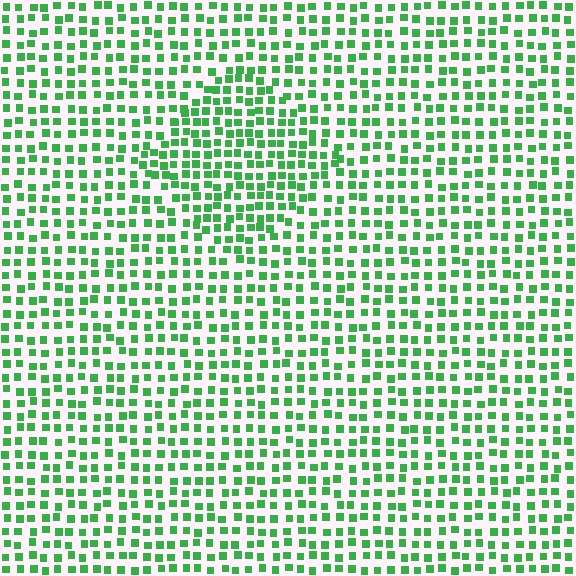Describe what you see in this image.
The image contains small green elements arranged at two different densities. A diamond-shaped region is visible where the elements are more densely packed than the surrounding area.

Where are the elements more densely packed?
The elements are more densely packed inside the diamond boundary.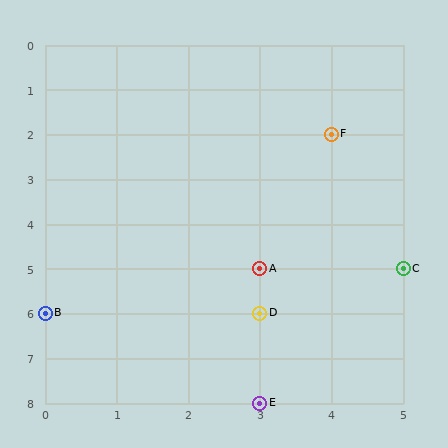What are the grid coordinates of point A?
Point A is at grid coordinates (3, 5).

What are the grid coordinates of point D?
Point D is at grid coordinates (3, 6).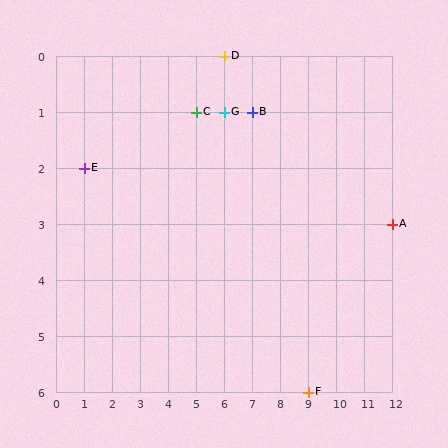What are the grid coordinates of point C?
Point C is at grid coordinates (5, 1).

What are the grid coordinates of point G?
Point G is at grid coordinates (6, 1).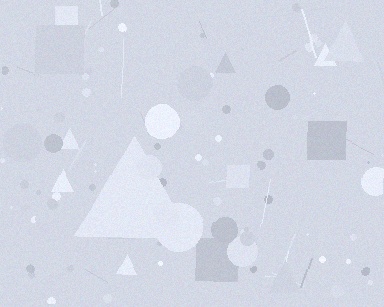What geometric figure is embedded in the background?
A triangle is embedded in the background.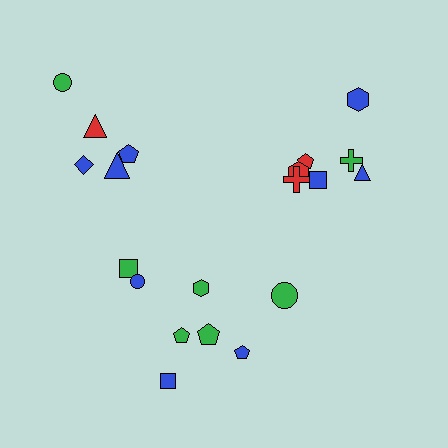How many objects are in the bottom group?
There are 8 objects.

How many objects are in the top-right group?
There are 7 objects.